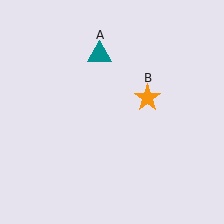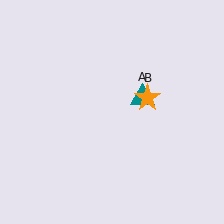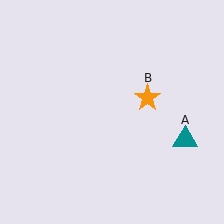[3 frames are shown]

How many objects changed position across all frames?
1 object changed position: teal triangle (object A).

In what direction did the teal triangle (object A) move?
The teal triangle (object A) moved down and to the right.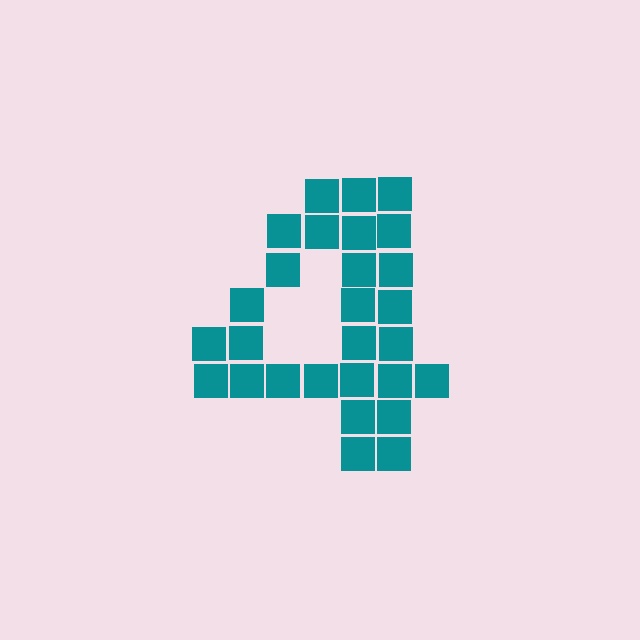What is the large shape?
The large shape is the digit 4.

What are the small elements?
The small elements are squares.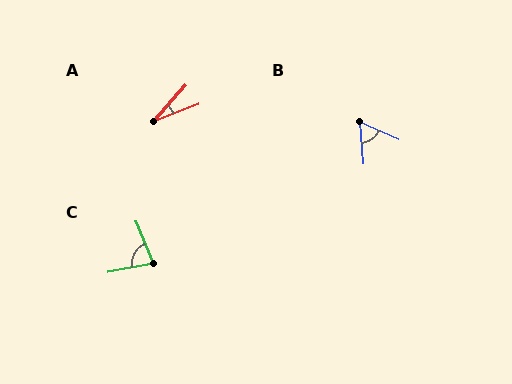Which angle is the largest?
C, at approximately 79 degrees.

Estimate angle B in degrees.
Approximately 61 degrees.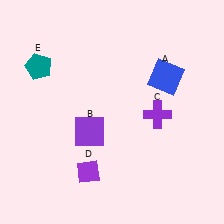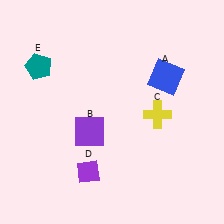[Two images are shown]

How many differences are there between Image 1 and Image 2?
There is 1 difference between the two images.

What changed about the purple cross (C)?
In Image 1, C is purple. In Image 2, it changed to yellow.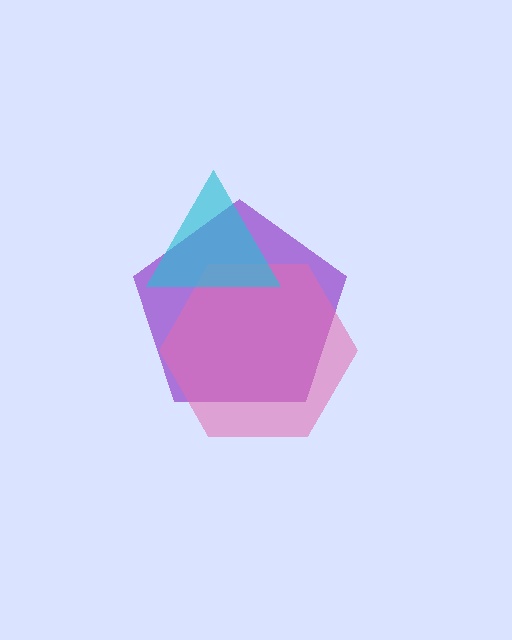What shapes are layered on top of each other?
The layered shapes are: a purple pentagon, a pink hexagon, a cyan triangle.